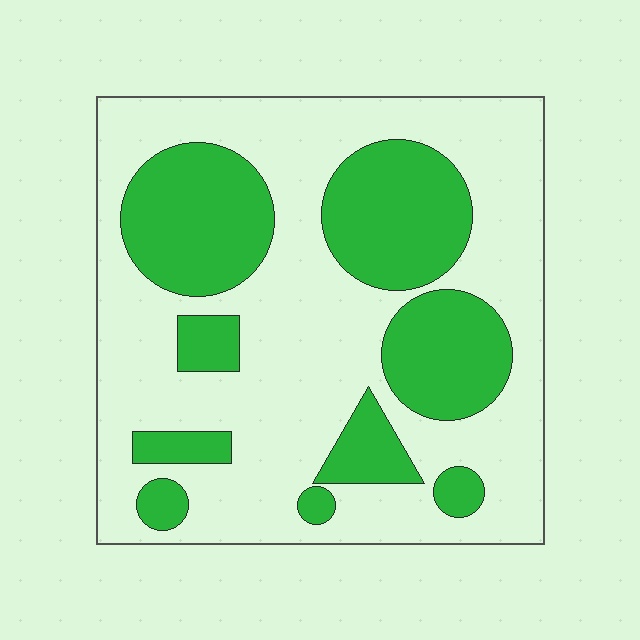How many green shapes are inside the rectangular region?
9.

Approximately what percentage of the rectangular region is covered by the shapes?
Approximately 35%.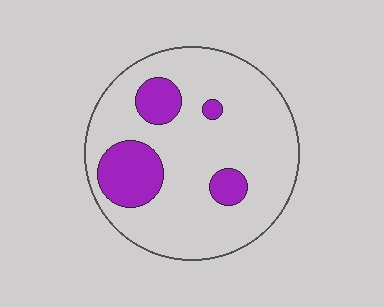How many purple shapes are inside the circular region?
4.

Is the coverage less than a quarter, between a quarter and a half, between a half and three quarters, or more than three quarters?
Less than a quarter.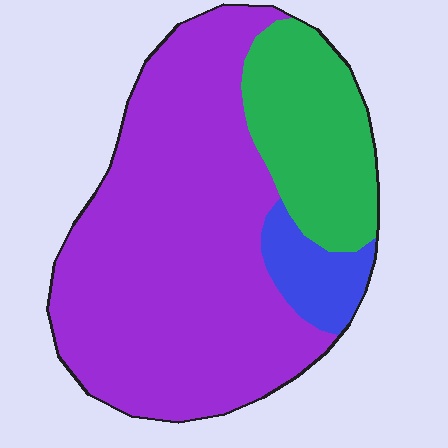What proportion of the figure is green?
Green takes up about one fifth (1/5) of the figure.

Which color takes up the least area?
Blue, at roughly 10%.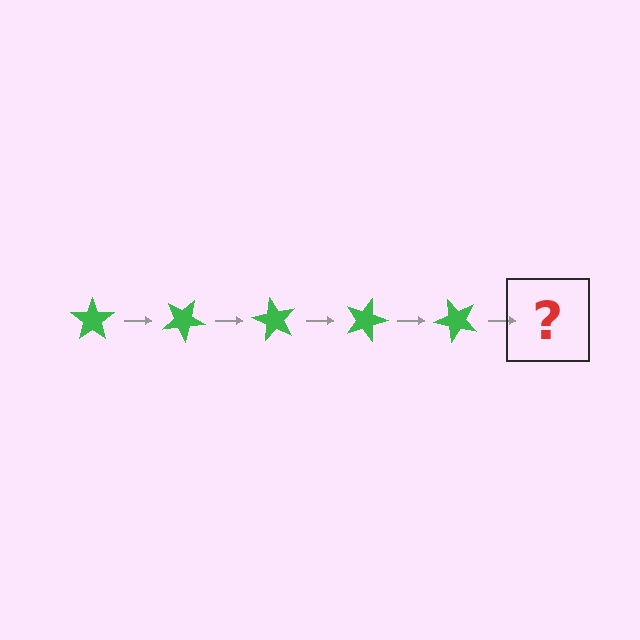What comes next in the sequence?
The next element should be a green star rotated 150 degrees.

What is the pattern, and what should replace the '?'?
The pattern is that the star rotates 30 degrees each step. The '?' should be a green star rotated 150 degrees.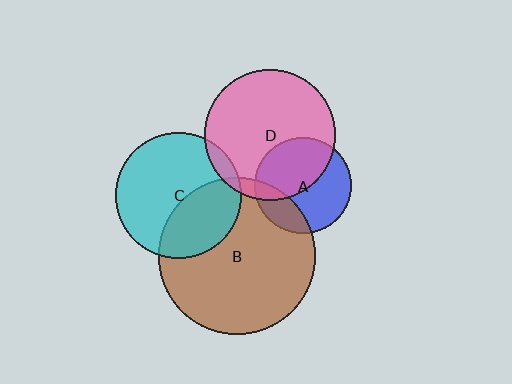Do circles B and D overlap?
Yes.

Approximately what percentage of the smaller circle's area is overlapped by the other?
Approximately 5%.